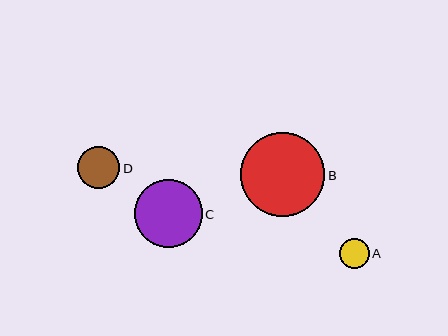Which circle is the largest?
Circle B is the largest with a size of approximately 84 pixels.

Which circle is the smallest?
Circle A is the smallest with a size of approximately 30 pixels.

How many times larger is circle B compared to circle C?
Circle B is approximately 1.2 times the size of circle C.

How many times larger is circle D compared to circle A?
Circle D is approximately 1.4 times the size of circle A.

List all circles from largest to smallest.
From largest to smallest: B, C, D, A.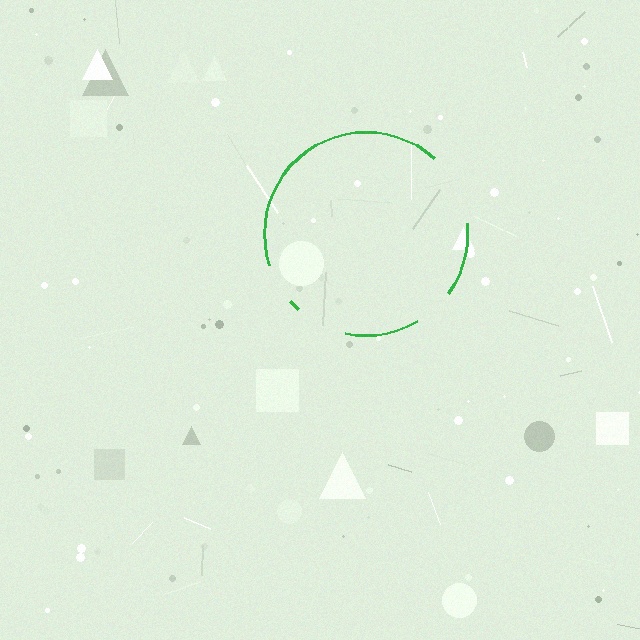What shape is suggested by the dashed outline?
The dashed outline suggests a circle.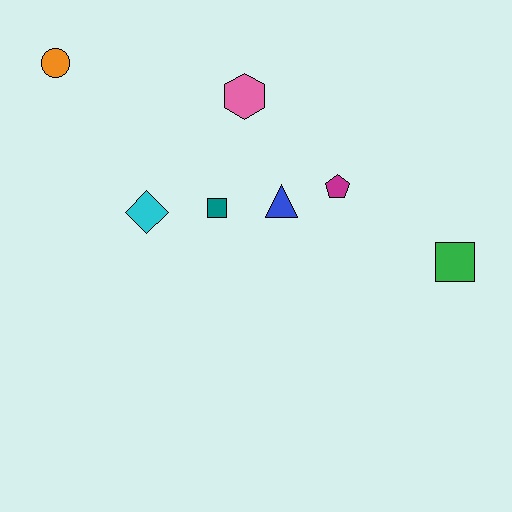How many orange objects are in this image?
There is 1 orange object.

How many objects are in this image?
There are 7 objects.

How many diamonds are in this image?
There is 1 diamond.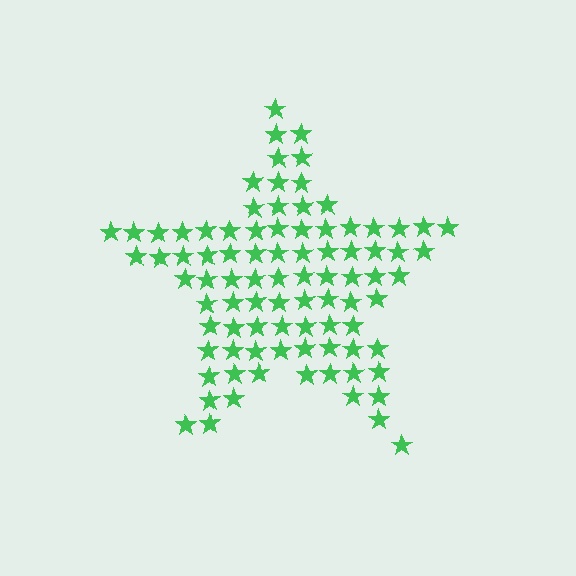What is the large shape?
The large shape is a star.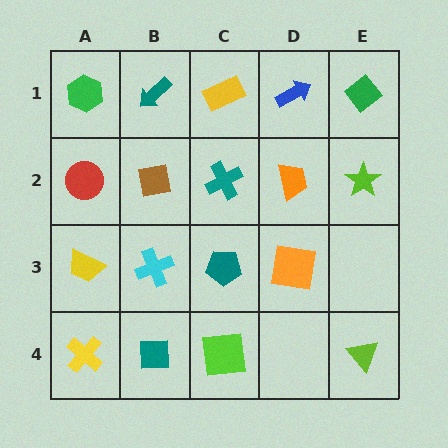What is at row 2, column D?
An orange trapezoid.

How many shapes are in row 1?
5 shapes.